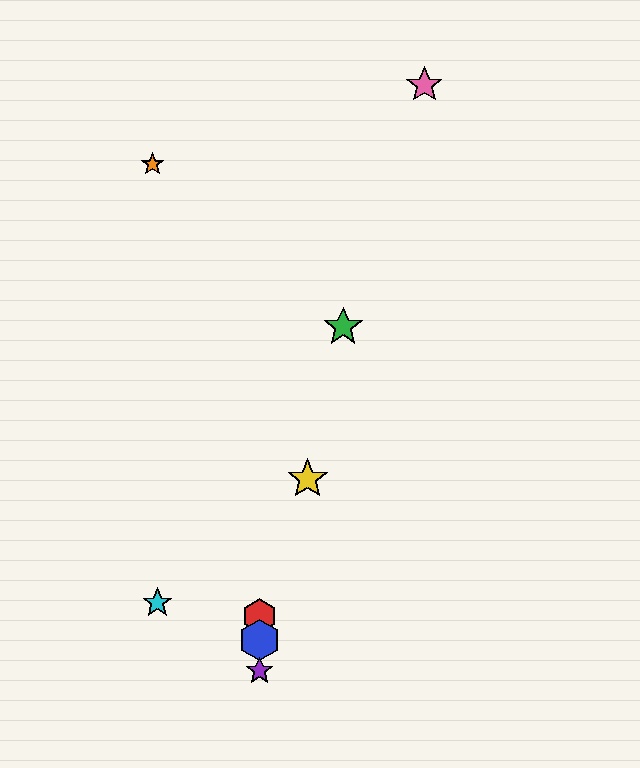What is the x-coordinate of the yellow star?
The yellow star is at x≈308.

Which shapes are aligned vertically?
The red hexagon, the blue hexagon, the purple star are aligned vertically.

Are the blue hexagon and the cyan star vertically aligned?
No, the blue hexagon is at x≈259 and the cyan star is at x≈157.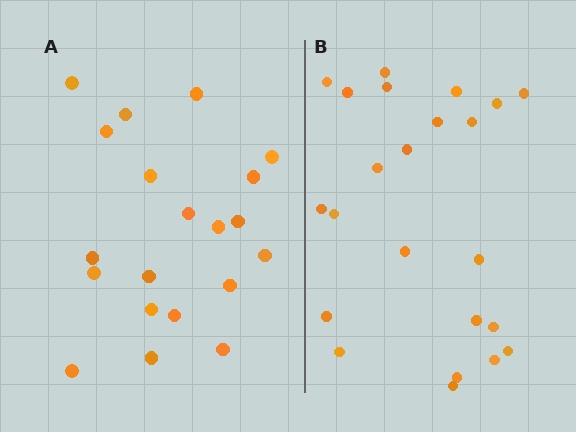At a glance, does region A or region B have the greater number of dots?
Region B (the right region) has more dots.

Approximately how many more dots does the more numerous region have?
Region B has just a few more — roughly 2 or 3 more dots than region A.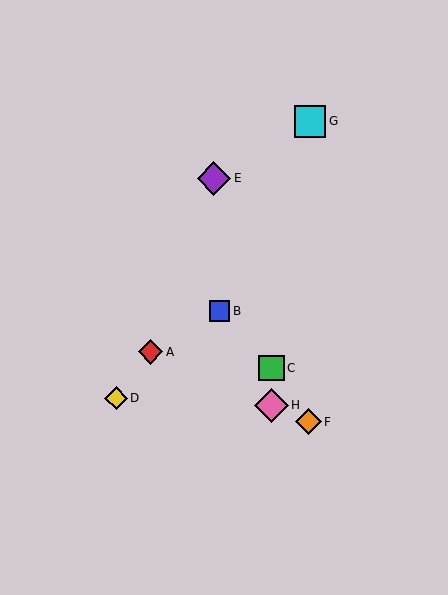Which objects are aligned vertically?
Objects C, H are aligned vertically.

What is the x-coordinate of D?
Object D is at x≈116.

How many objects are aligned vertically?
2 objects (C, H) are aligned vertically.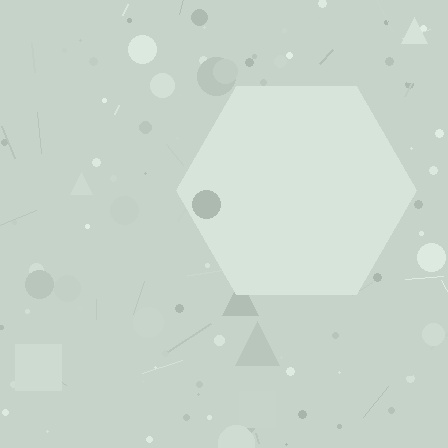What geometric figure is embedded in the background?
A hexagon is embedded in the background.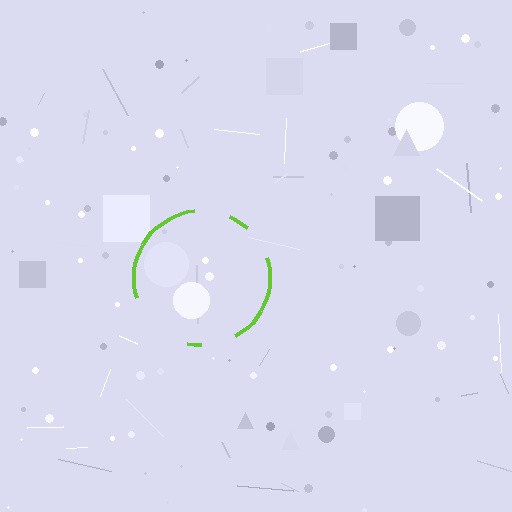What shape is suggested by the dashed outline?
The dashed outline suggests a circle.